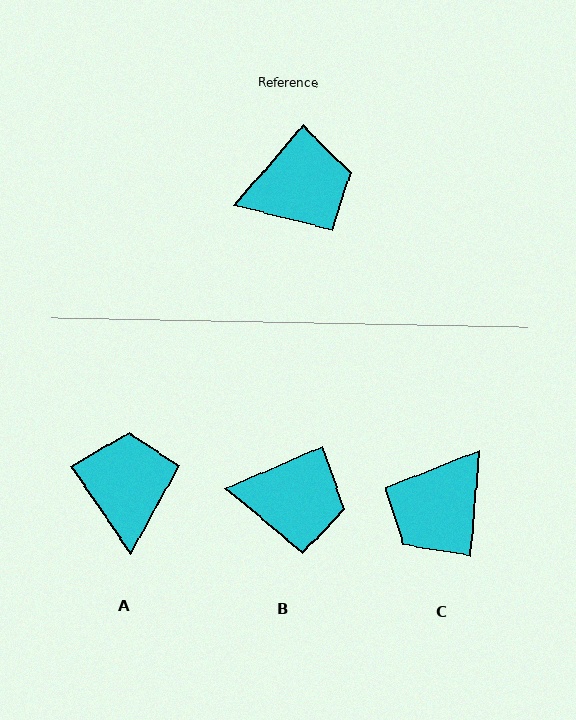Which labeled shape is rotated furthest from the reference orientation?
C, about 144 degrees away.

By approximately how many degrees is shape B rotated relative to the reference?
Approximately 26 degrees clockwise.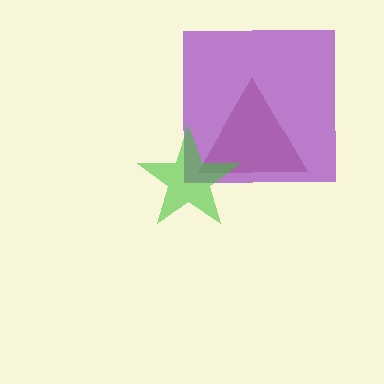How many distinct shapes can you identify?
There are 3 distinct shapes: a brown triangle, a purple square, a green star.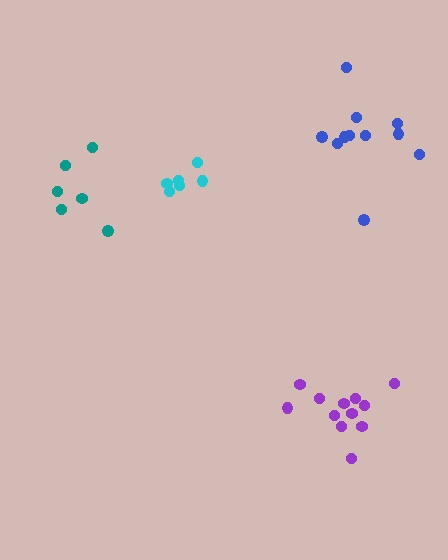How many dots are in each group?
Group 1: 6 dots, Group 2: 6 dots, Group 3: 12 dots, Group 4: 11 dots (35 total).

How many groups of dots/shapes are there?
There are 4 groups.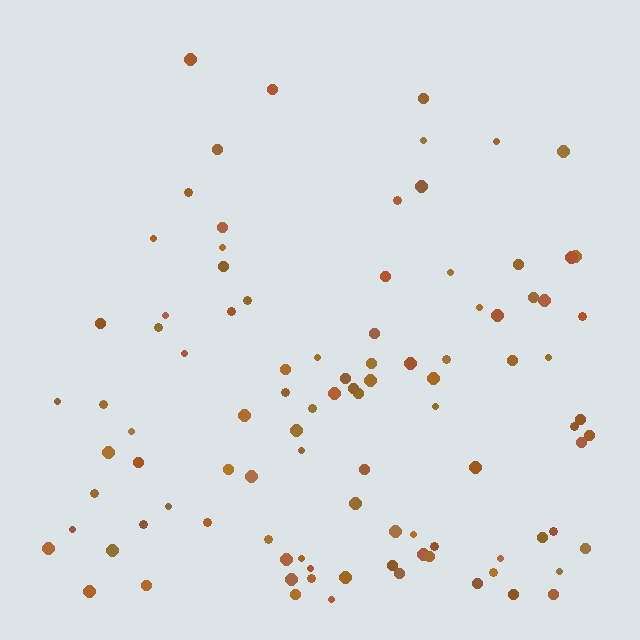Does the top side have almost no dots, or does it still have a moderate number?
Still a moderate number, just noticeably fewer than the bottom.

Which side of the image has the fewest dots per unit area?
The top.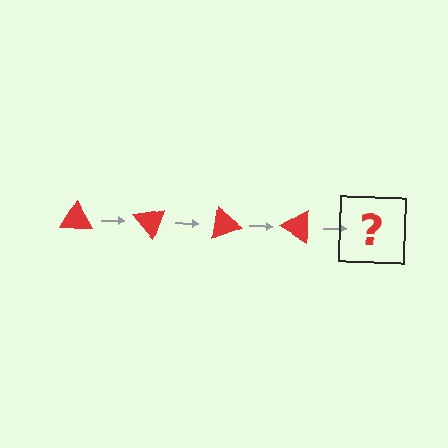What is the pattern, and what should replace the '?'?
The pattern is that the triangle rotates 50 degrees each step. The '?' should be a red triangle rotated 200 degrees.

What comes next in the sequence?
The next element should be a red triangle rotated 200 degrees.